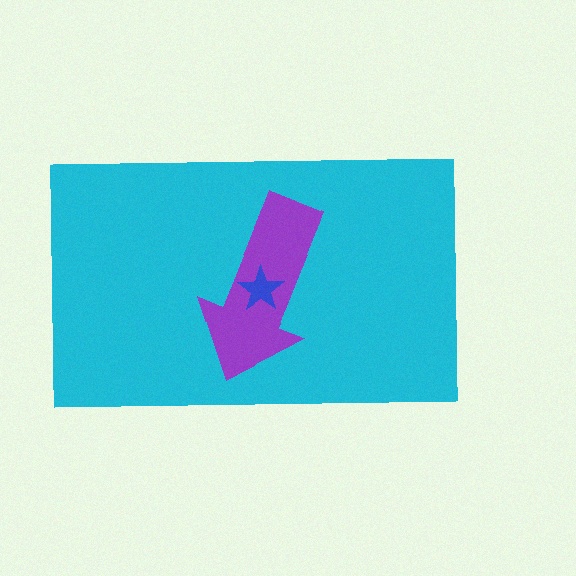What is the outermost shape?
The cyan rectangle.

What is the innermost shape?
The blue star.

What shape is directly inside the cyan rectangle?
The purple arrow.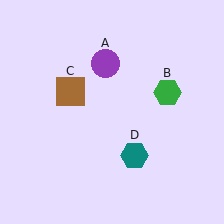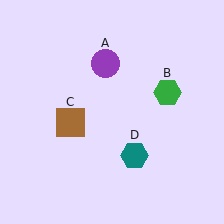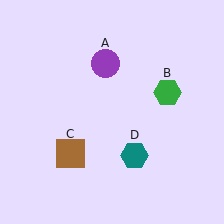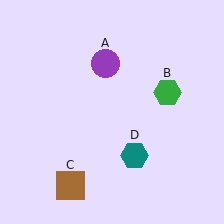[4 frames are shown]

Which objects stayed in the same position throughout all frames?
Purple circle (object A) and green hexagon (object B) and teal hexagon (object D) remained stationary.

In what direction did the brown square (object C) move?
The brown square (object C) moved down.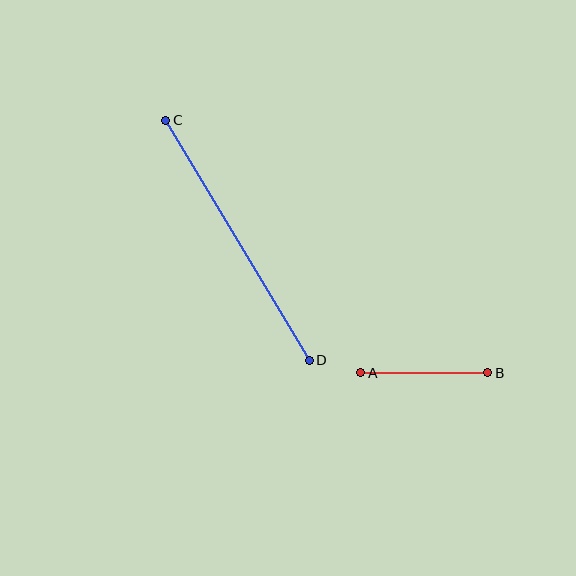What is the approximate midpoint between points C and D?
The midpoint is at approximately (237, 240) pixels.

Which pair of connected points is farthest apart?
Points C and D are farthest apart.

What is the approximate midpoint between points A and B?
The midpoint is at approximately (424, 373) pixels.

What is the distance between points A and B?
The distance is approximately 127 pixels.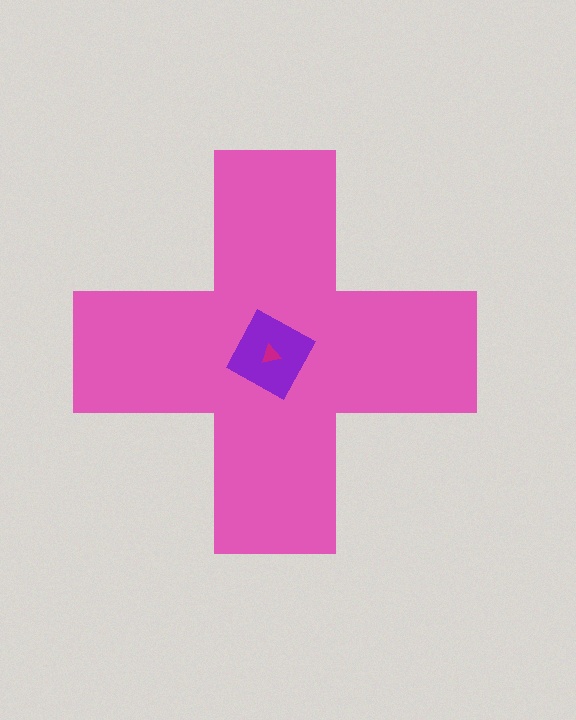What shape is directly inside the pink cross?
The purple diamond.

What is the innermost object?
The magenta triangle.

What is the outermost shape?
The pink cross.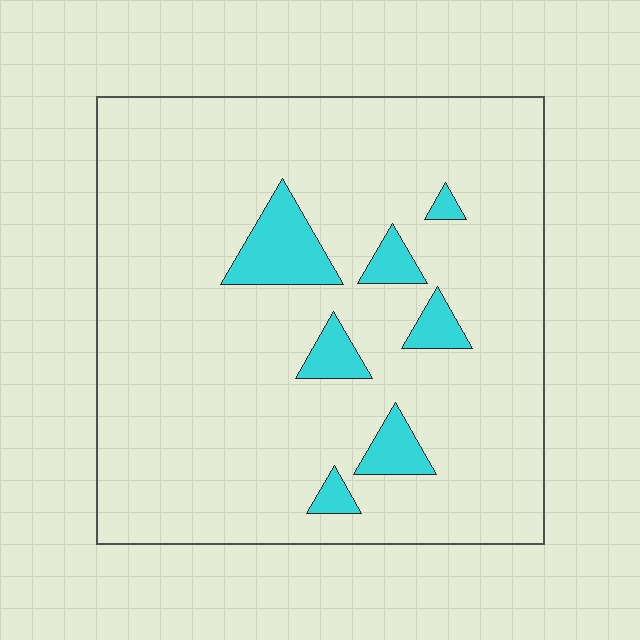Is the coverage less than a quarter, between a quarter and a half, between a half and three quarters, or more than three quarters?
Less than a quarter.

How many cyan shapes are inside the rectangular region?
7.